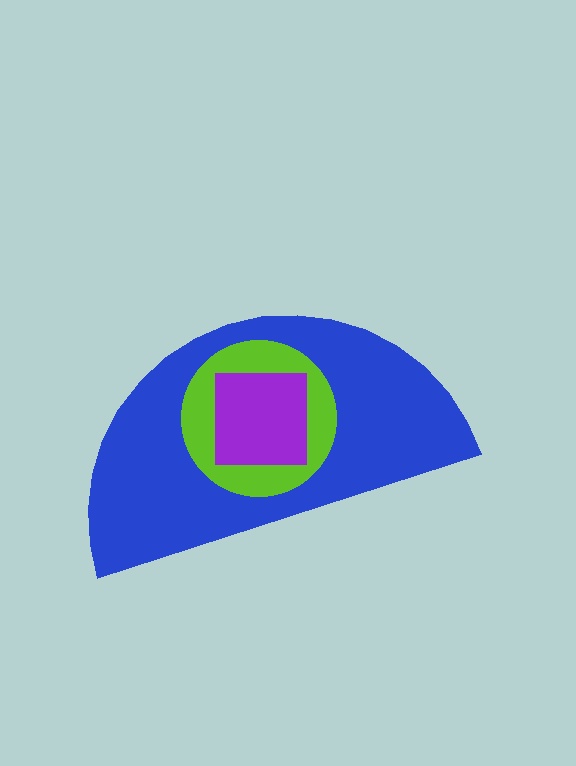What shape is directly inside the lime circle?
The purple square.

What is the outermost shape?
The blue semicircle.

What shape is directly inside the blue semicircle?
The lime circle.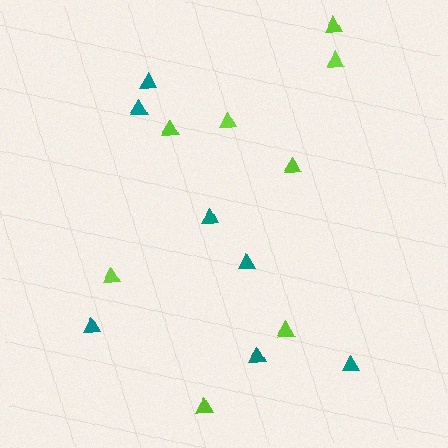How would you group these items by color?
There are 2 groups: one group of teal triangles (7) and one group of lime triangles (8).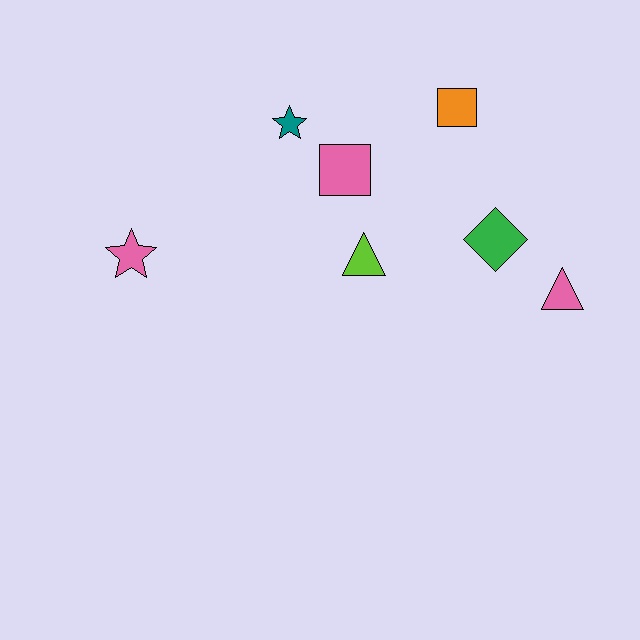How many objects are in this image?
There are 7 objects.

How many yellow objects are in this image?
There are no yellow objects.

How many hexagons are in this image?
There are no hexagons.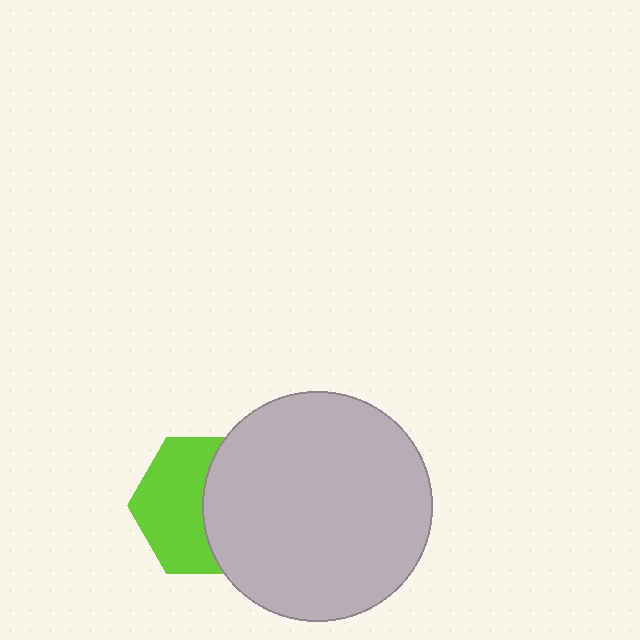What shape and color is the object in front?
The object in front is a light gray circle.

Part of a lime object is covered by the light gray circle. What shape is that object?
It is a hexagon.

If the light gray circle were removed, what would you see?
You would see the complete lime hexagon.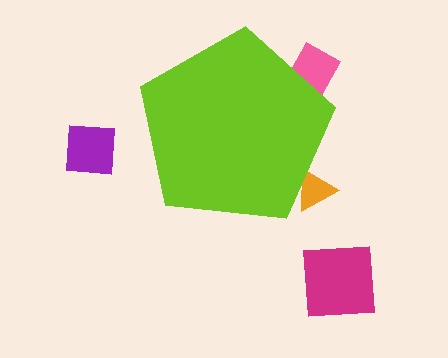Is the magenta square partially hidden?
No, the magenta square is fully visible.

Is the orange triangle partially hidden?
Yes, the orange triangle is partially hidden behind the lime pentagon.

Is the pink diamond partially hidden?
Yes, the pink diamond is partially hidden behind the lime pentagon.